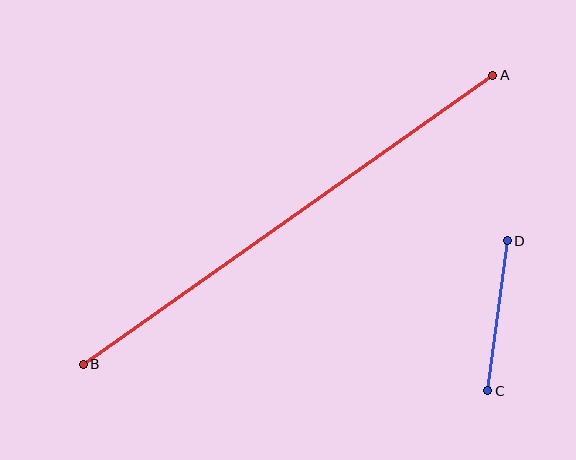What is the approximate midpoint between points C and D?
The midpoint is at approximately (498, 316) pixels.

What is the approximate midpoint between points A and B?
The midpoint is at approximately (288, 220) pixels.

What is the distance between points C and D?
The distance is approximately 151 pixels.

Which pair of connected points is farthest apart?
Points A and B are farthest apart.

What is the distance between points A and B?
The distance is approximately 501 pixels.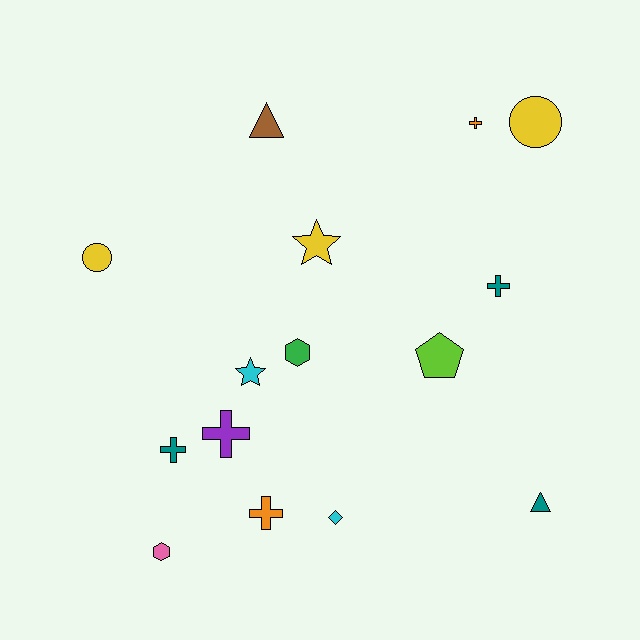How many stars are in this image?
There are 2 stars.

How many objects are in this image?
There are 15 objects.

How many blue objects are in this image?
There are no blue objects.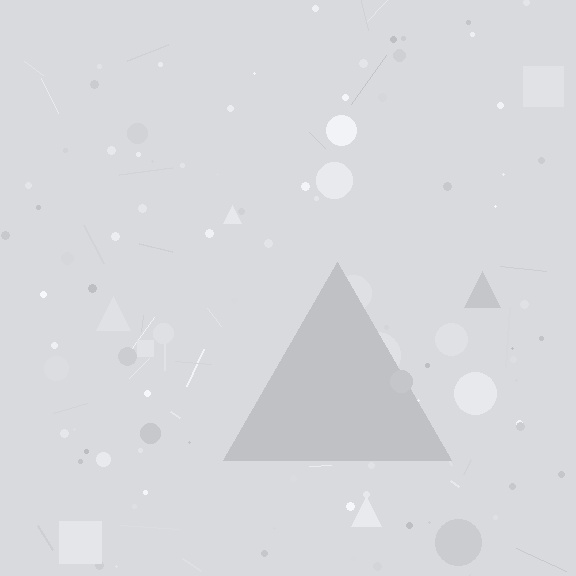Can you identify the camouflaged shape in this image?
The camouflaged shape is a triangle.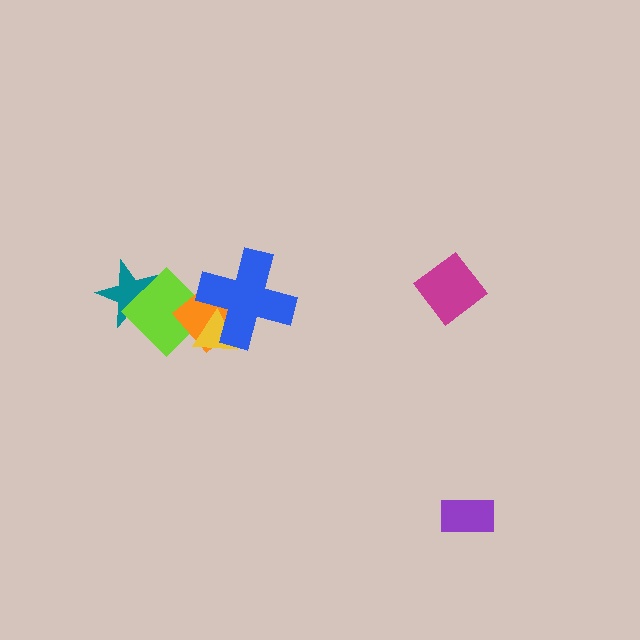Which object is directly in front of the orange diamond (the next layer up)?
The yellow triangle is directly in front of the orange diamond.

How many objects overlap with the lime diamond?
4 objects overlap with the lime diamond.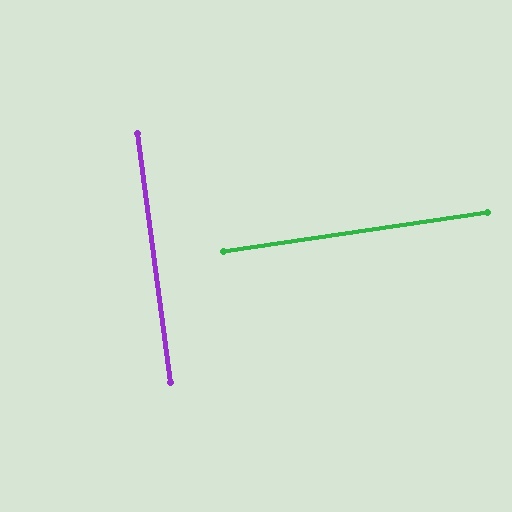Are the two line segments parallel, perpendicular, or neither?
Perpendicular — they meet at approximately 89°.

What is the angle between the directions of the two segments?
Approximately 89 degrees.